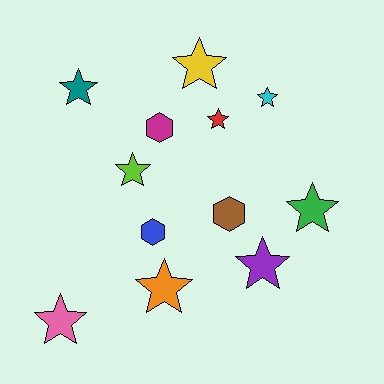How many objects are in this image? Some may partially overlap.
There are 12 objects.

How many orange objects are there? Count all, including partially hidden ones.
There is 1 orange object.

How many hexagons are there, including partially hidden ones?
There are 3 hexagons.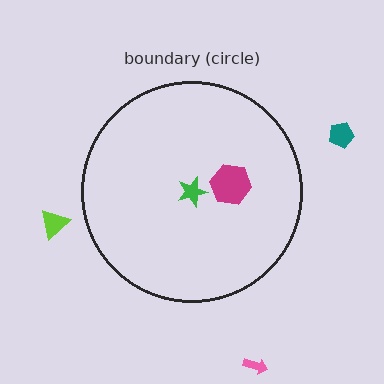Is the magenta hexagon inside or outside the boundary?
Inside.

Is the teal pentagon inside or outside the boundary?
Outside.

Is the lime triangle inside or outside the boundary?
Outside.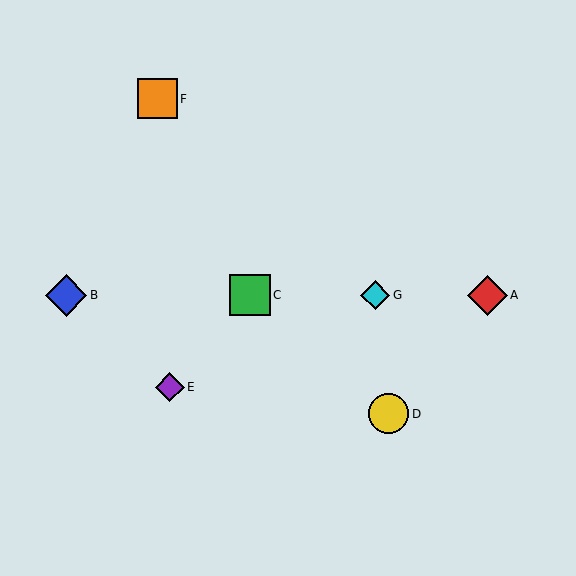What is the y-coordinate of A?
Object A is at y≈295.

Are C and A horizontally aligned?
Yes, both are at y≈295.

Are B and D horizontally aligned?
No, B is at y≈295 and D is at y≈414.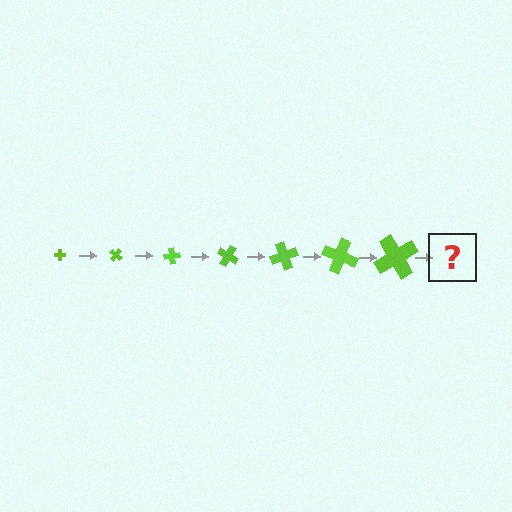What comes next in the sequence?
The next element should be a cross, larger than the previous one and rotated 280 degrees from the start.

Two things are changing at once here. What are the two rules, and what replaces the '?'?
The two rules are that the cross grows larger each step and it rotates 40 degrees each step. The '?' should be a cross, larger than the previous one and rotated 280 degrees from the start.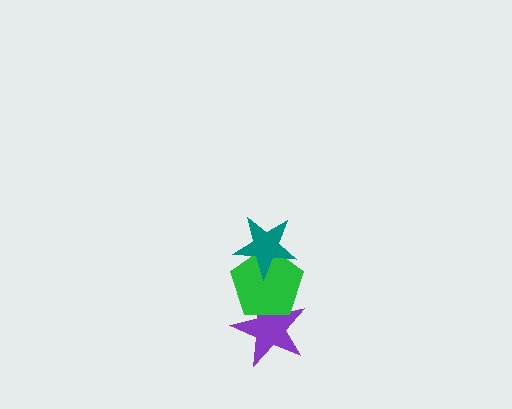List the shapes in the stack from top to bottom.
From top to bottom: the teal star, the green pentagon, the purple star.